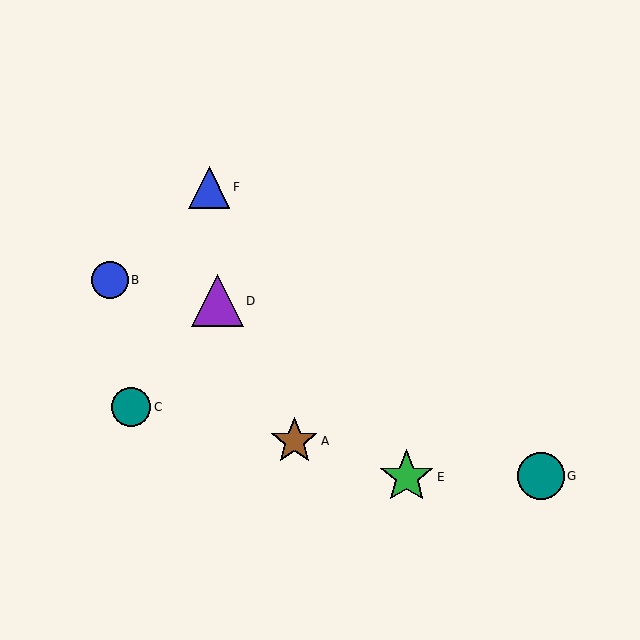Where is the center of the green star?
The center of the green star is at (407, 477).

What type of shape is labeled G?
Shape G is a teal circle.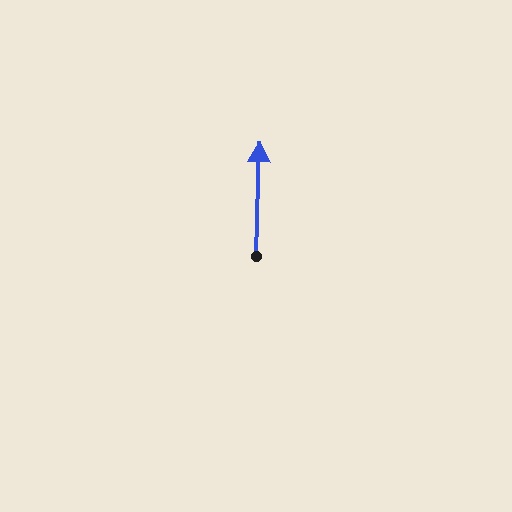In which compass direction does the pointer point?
North.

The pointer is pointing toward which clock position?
Roughly 12 o'clock.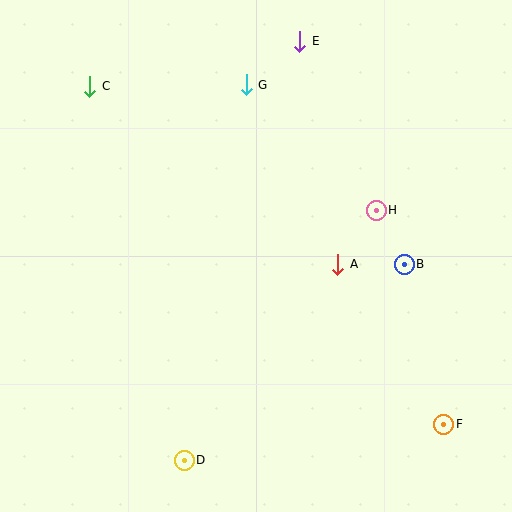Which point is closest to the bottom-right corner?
Point F is closest to the bottom-right corner.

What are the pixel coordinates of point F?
Point F is at (444, 424).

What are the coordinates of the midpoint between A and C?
The midpoint between A and C is at (214, 175).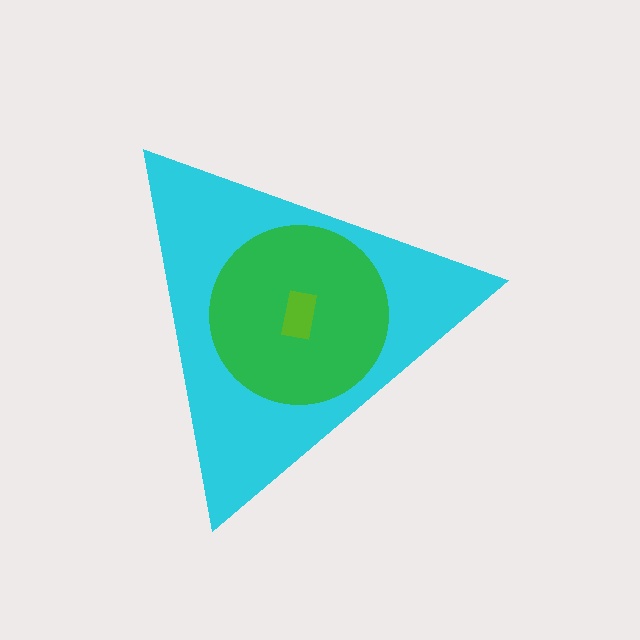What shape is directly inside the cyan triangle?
The green circle.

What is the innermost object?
The lime rectangle.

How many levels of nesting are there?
3.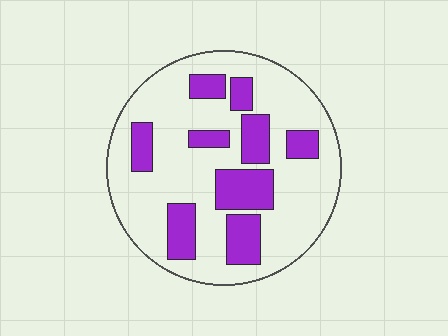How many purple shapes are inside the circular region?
9.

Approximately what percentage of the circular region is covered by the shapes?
Approximately 25%.